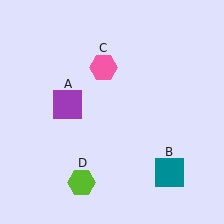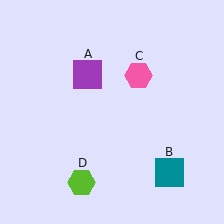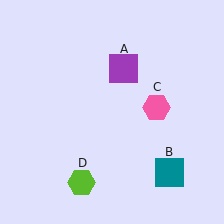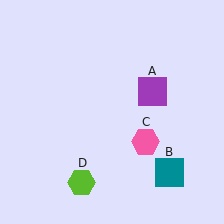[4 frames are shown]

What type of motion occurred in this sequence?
The purple square (object A), pink hexagon (object C) rotated clockwise around the center of the scene.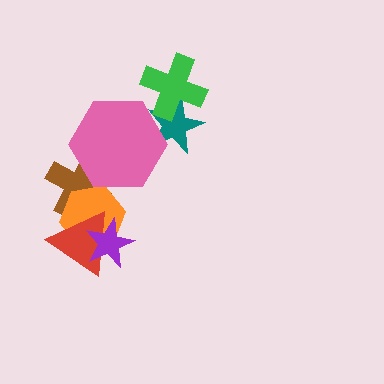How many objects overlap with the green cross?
1 object overlaps with the green cross.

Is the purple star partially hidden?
No, no other shape covers it.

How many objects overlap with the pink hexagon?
2 objects overlap with the pink hexagon.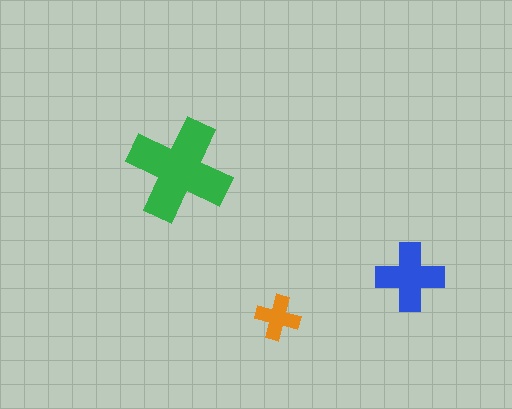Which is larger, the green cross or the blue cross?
The green one.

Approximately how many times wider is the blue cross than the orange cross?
About 1.5 times wider.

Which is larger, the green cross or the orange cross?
The green one.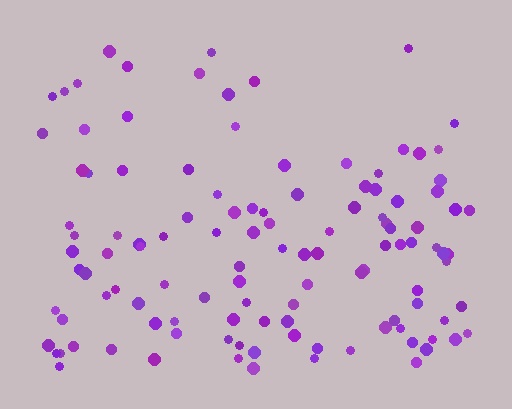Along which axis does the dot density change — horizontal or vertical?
Vertical.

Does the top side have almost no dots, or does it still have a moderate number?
Still a moderate number, just noticeably fewer than the bottom.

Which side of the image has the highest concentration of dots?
The bottom.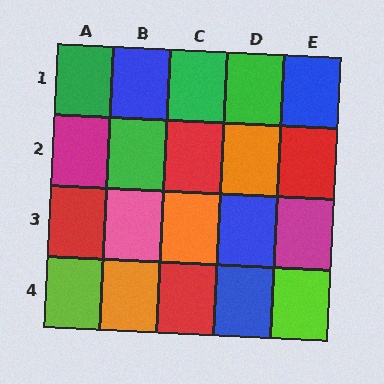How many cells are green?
4 cells are green.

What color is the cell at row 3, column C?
Orange.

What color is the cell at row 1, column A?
Green.